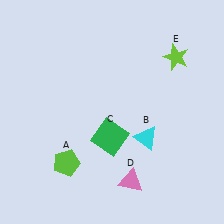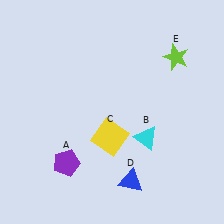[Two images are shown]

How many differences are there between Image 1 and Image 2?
There are 3 differences between the two images.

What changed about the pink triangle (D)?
In Image 1, D is pink. In Image 2, it changed to blue.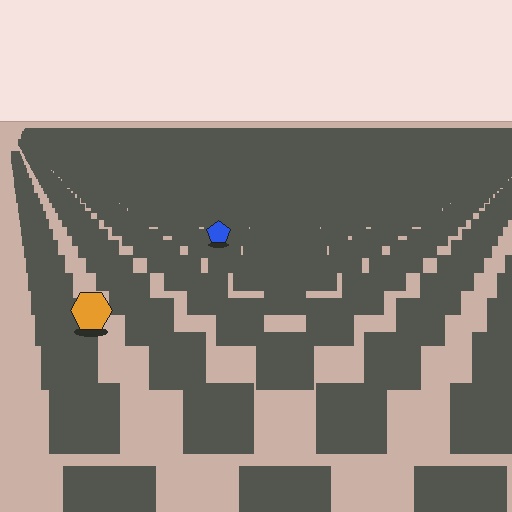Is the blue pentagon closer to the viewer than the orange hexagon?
No. The orange hexagon is closer — you can tell from the texture gradient: the ground texture is coarser near it.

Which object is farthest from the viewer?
The blue pentagon is farthest from the viewer. It appears smaller and the ground texture around it is denser.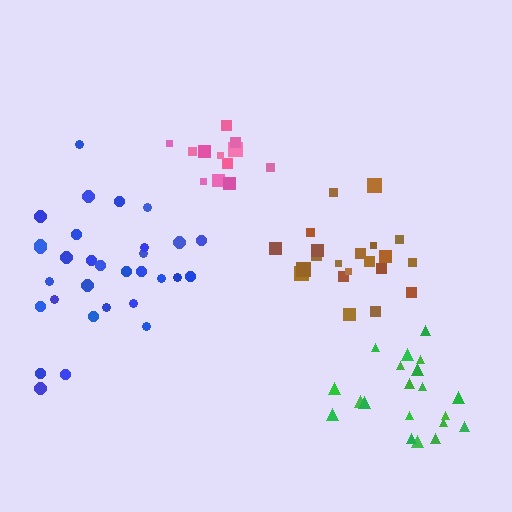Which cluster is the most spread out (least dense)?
Brown.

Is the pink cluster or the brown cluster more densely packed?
Pink.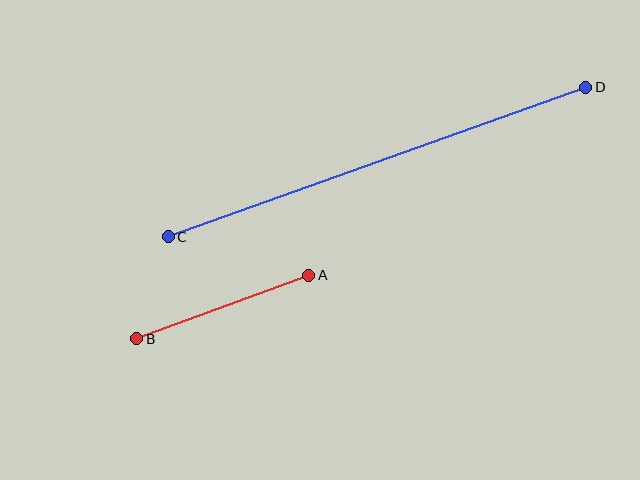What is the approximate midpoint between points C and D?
The midpoint is at approximately (377, 162) pixels.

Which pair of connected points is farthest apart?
Points C and D are farthest apart.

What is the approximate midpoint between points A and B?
The midpoint is at approximately (223, 307) pixels.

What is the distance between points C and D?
The distance is approximately 443 pixels.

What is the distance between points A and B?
The distance is approximately 184 pixels.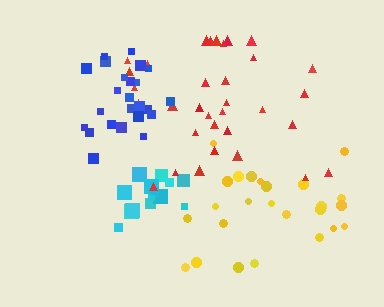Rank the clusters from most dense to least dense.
cyan, blue, yellow, red.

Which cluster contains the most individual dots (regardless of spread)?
Red (33).